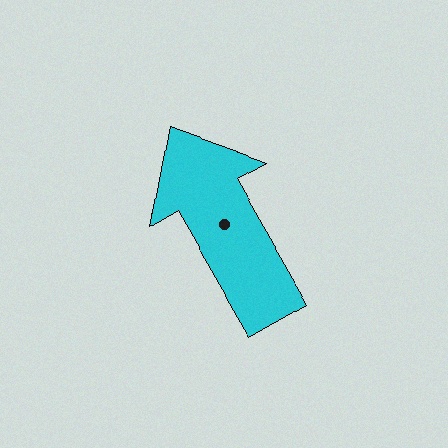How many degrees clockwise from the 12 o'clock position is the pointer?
Approximately 330 degrees.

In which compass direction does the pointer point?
Northwest.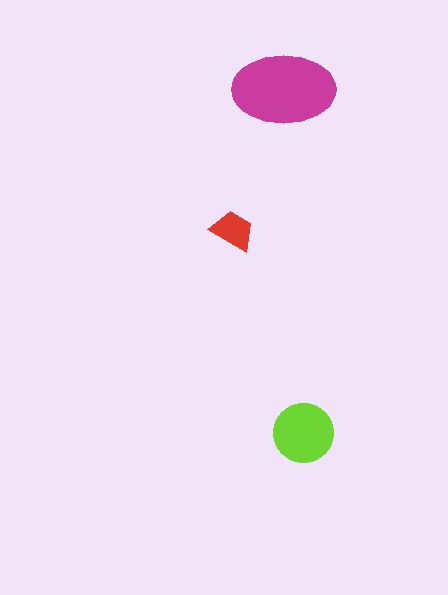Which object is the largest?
The magenta ellipse.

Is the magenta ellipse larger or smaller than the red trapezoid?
Larger.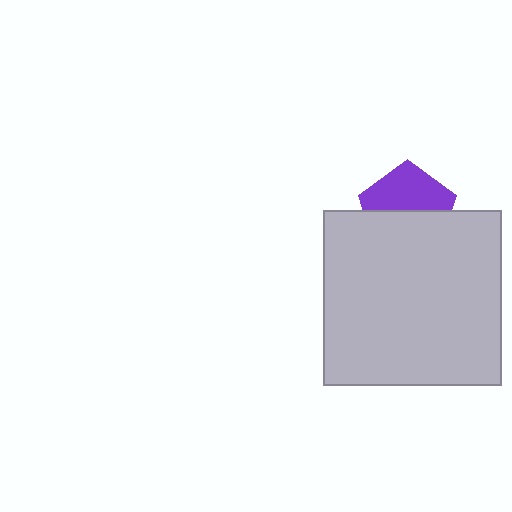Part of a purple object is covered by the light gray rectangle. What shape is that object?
It is a pentagon.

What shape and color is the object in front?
The object in front is a light gray rectangle.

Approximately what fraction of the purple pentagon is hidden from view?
Roughly 52% of the purple pentagon is hidden behind the light gray rectangle.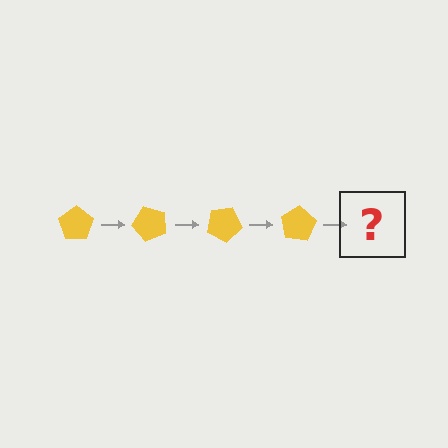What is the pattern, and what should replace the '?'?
The pattern is that the pentagon rotates 50 degrees each step. The '?' should be a yellow pentagon rotated 200 degrees.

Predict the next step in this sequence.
The next step is a yellow pentagon rotated 200 degrees.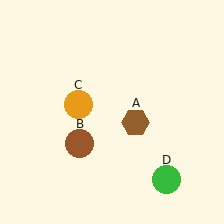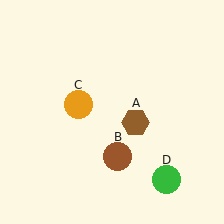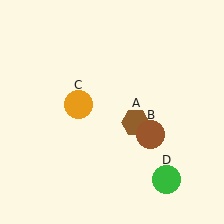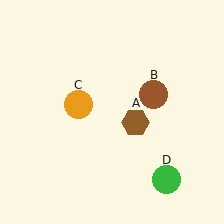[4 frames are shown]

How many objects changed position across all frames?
1 object changed position: brown circle (object B).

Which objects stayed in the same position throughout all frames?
Brown hexagon (object A) and orange circle (object C) and green circle (object D) remained stationary.